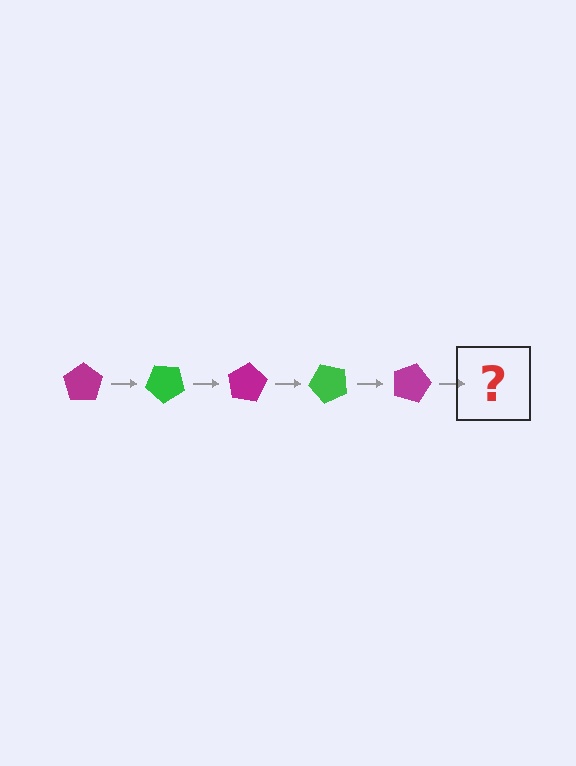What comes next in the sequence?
The next element should be a green pentagon, rotated 200 degrees from the start.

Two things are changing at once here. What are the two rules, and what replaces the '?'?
The two rules are that it rotates 40 degrees each step and the color cycles through magenta and green. The '?' should be a green pentagon, rotated 200 degrees from the start.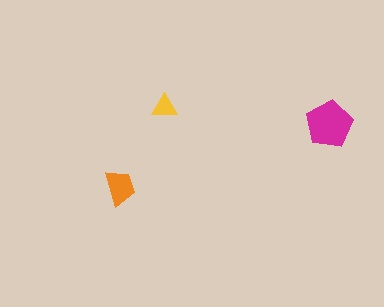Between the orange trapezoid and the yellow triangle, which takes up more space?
The orange trapezoid.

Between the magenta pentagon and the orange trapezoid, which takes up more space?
The magenta pentagon.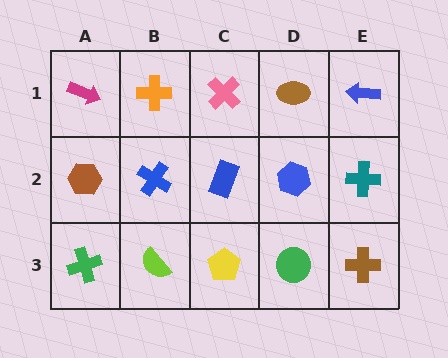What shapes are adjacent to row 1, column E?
A teal cross (row 2, column E), a brown ellipse (row 1, column D).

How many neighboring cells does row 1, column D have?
3.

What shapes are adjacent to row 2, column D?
A brown ellipse (row 1, column D), a green circle (row 3, column D), a blue rectangle (row 2, column C), a teal cross (row 2, column E).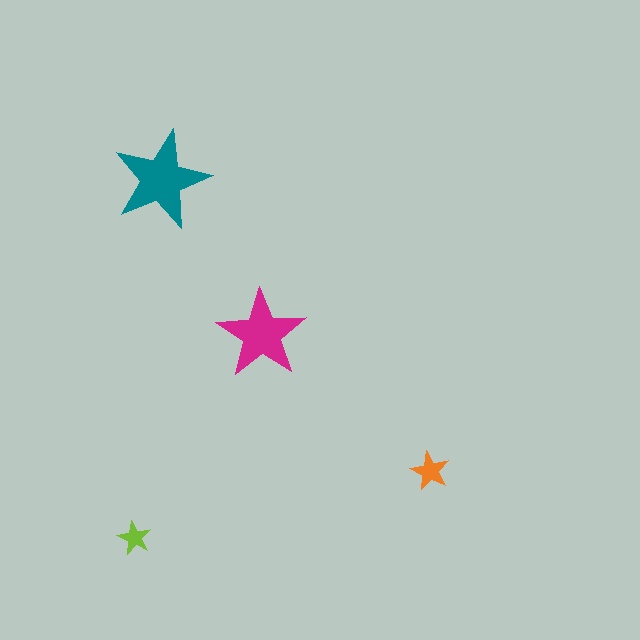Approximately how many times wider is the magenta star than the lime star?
About 2.5 times wider.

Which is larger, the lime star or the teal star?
The teal one.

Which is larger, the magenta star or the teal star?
The teal one.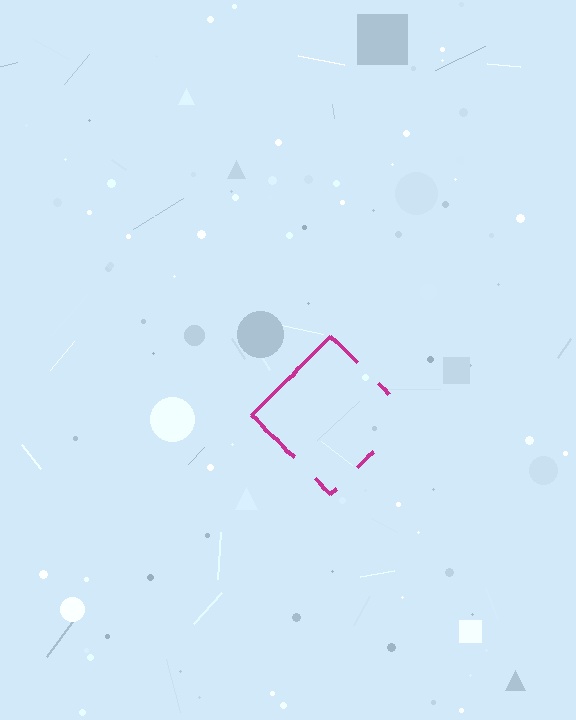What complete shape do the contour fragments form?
The contour fragments form a diamond.